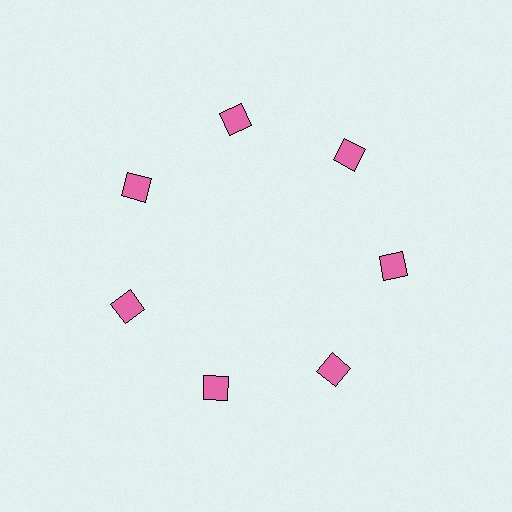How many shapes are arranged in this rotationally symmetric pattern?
There are 7 shapes, arranged in 7 groups of 1.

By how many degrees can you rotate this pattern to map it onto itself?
The pattern maps onto itself every 51 degrees of rotation.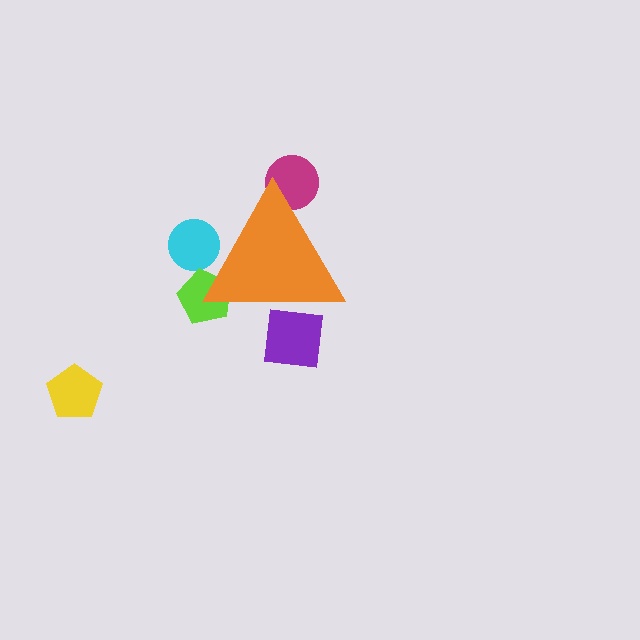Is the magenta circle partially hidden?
Yes, the magenta circle is partially hidden behind the orange triangle.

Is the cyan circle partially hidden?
Yes, the cyan circle is partially hidden behind the orange triangle.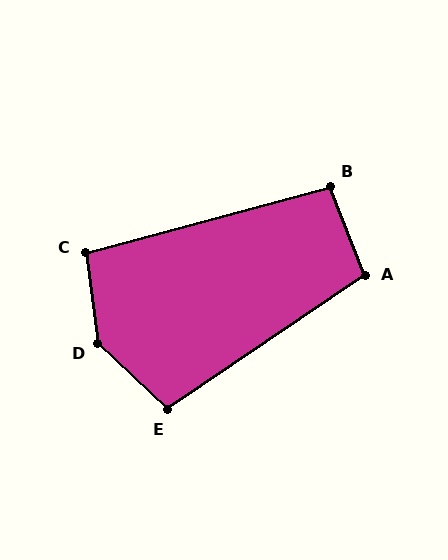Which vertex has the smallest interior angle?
B, at approximately 96 degrees.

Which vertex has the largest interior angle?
D, at approximately 141 degrees.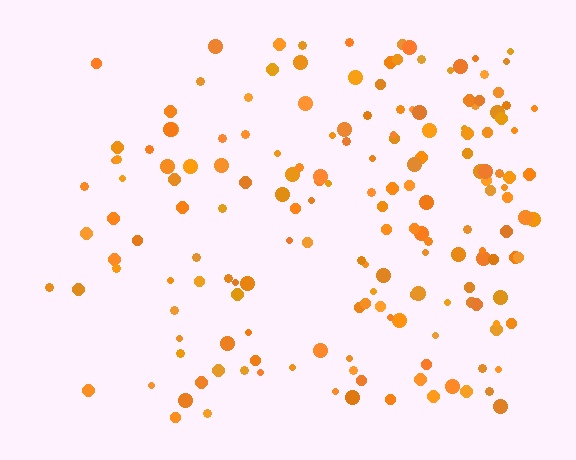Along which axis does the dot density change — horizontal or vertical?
Horizontal.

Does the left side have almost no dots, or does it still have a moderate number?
Still a moderate number, just noticeably fewer than the right.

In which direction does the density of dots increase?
From left to right, with the right side densest.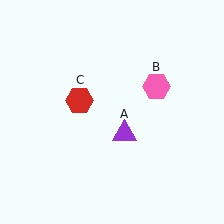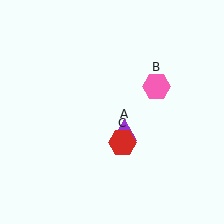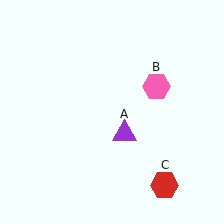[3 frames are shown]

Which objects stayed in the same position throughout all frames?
Purple triangle (object A) and pink hexagon (object B) remained stationary.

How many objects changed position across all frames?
1 object changed position: red hexagon (object C).